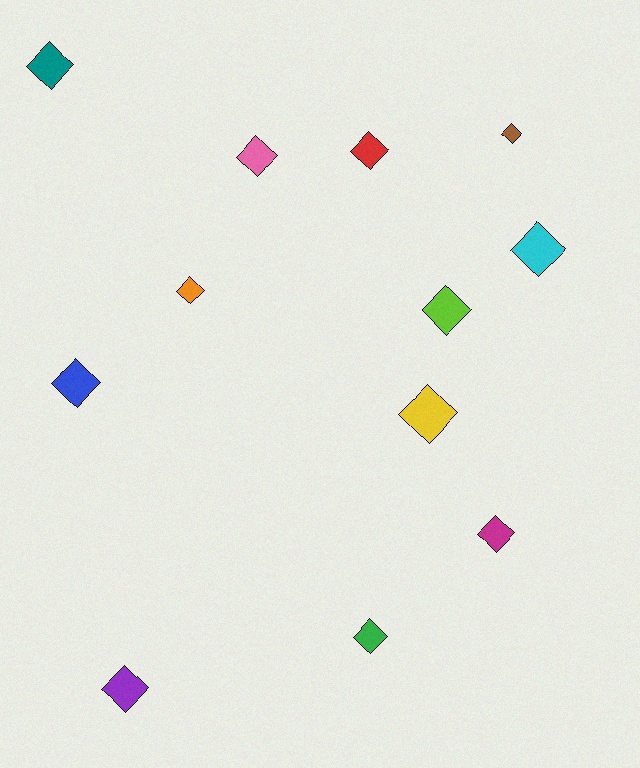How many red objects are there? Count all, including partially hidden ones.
There is 1 red object.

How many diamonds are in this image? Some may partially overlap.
There are 12 diamonds.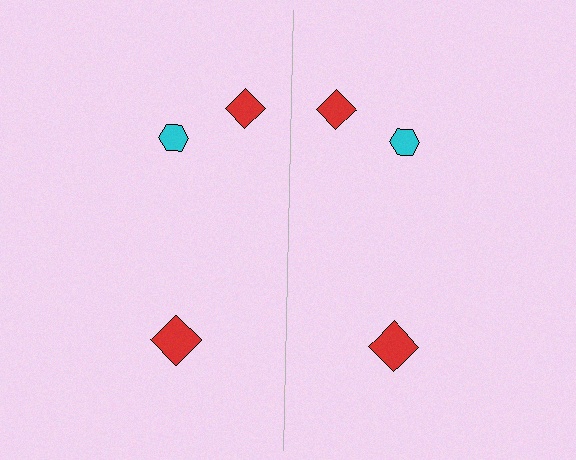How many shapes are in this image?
There are 6 shapes in this image.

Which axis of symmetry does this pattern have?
The pattern has a vertical axis of symmetry running through the center of the image.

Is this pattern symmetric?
Yes, this pattern has bilateral (reflection) symmetry.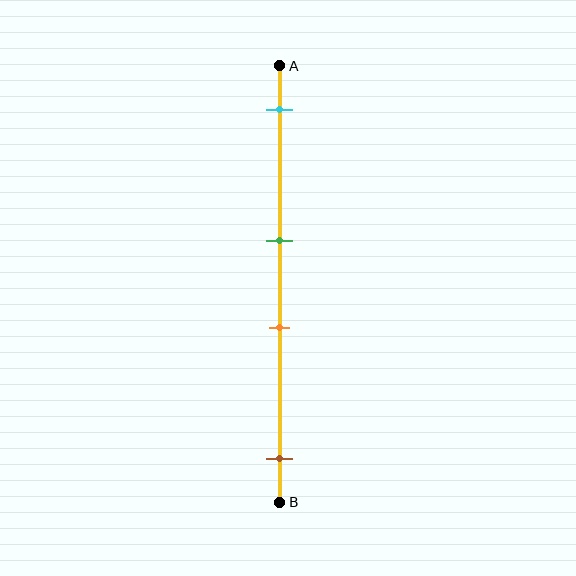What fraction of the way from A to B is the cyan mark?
The cyan mark is approximately 10% (0.1) of the way from A to B.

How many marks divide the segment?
There are 4 marks dividing the segment.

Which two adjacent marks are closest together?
The green and orange marks are the closest adjacent pair.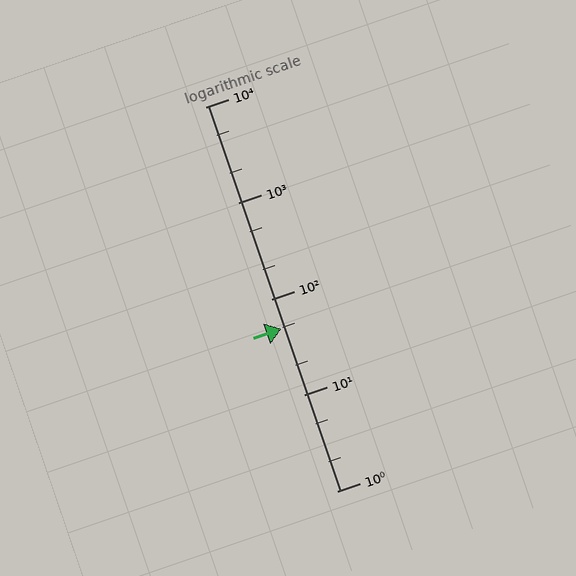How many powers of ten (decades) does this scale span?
The scale spans 4 decades, from 1 to 10000.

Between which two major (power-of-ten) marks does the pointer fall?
The pointer is between 10 and 100.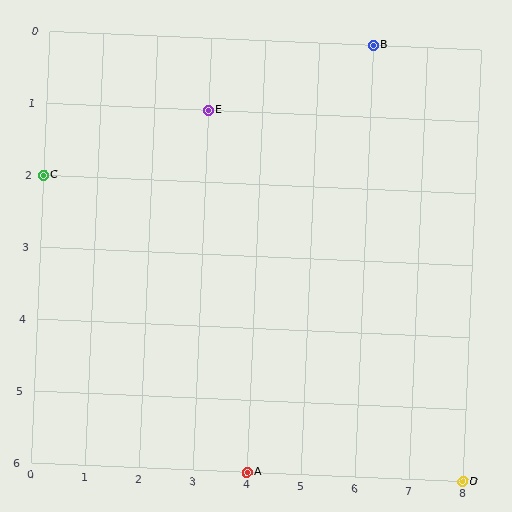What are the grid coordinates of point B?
Point B is at grid coordinates (6, 0).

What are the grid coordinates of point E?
Point E is at grid coordinates (3, 1).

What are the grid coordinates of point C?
Point C is at grid coordinates (0, 2).